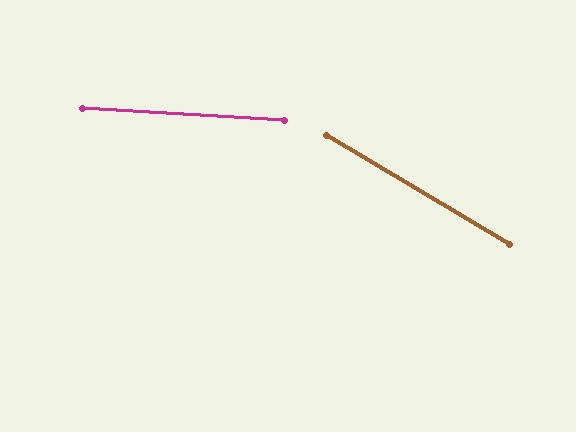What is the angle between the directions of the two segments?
Approximately 27 degrees.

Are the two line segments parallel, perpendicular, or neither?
Neither parallel nor perpendicular — they differ by about 27°.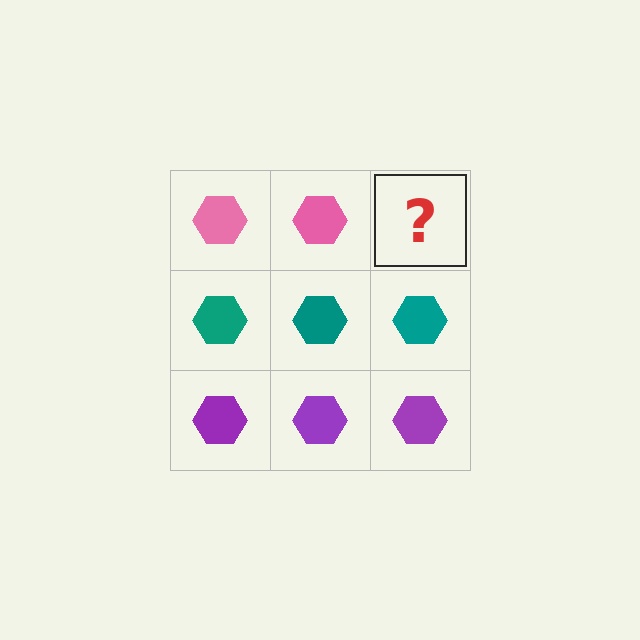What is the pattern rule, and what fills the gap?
The rule is that each row has a consistent color. The gap should be filled with a pink hexagon.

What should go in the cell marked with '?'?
The missing cell should contain a pink hexagon.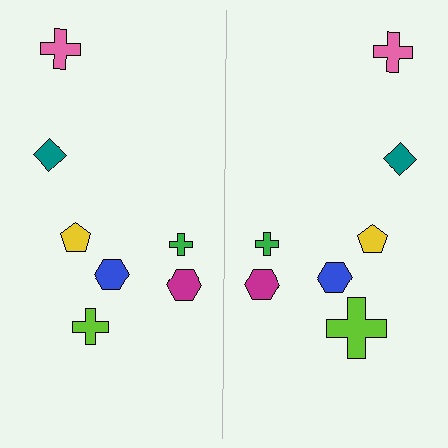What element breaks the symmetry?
The lime cross on the right side has a different size than its mirror counterpart.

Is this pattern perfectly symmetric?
No, the pattern is not perfectly symmetric. The lime cross on the right side has a different size than its mirror counterpart.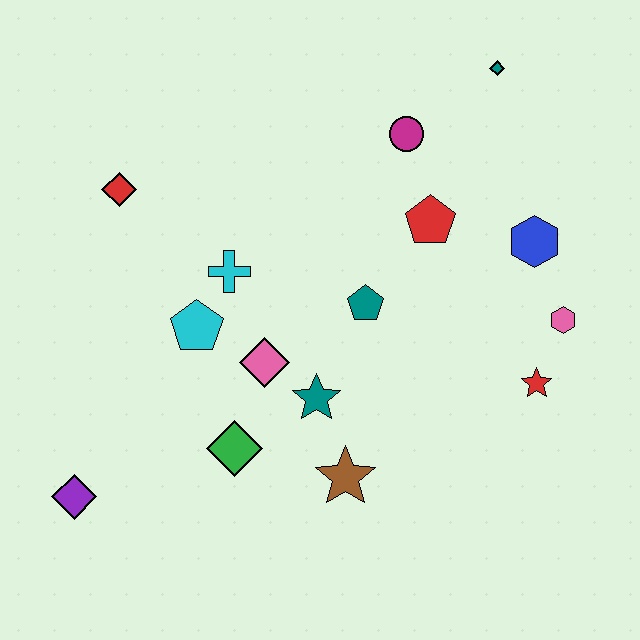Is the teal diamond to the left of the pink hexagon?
Yes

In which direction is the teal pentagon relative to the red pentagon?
The teal pentagon is below the red pentagon.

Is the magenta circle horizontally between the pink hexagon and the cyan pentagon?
Yes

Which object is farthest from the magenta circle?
The purple diamond is farthest from the magenta circle.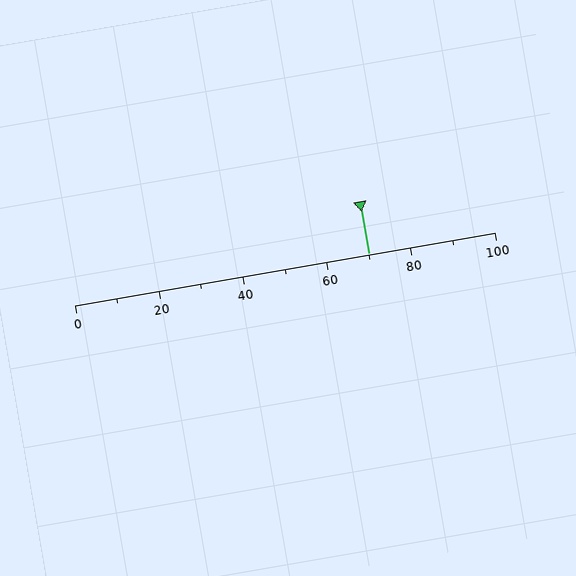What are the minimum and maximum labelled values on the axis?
The axis runs from 0 to 100.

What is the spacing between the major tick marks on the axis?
The major ticks are spaced 20 apart.